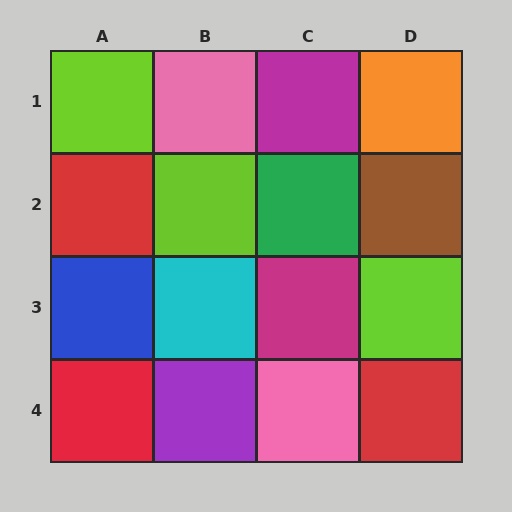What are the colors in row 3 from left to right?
Blue, cyan, magenta, lime.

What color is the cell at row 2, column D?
Brown.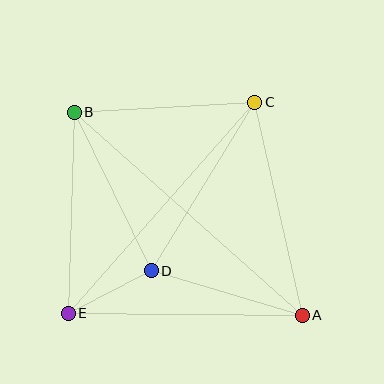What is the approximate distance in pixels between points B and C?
The distance between B and C is approximately 181 pixels.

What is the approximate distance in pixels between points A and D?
The distance between A and D is approximately 157 pixels.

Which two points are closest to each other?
Points D and E are closest to each other.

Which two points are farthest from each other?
Points A and B are farthest from each other.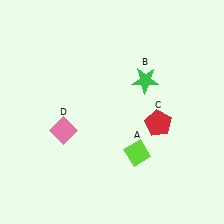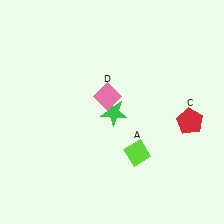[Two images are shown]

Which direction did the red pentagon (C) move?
The red pentagon (C) moved right.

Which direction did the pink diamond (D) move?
The pink diamond (D) moved right.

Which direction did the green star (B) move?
The green star (B) moved down.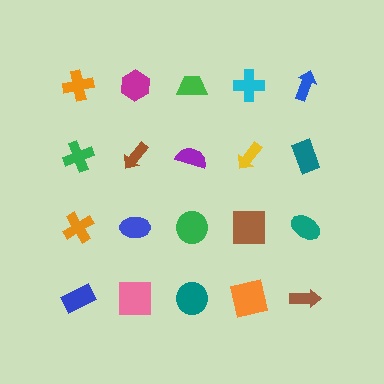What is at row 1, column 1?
An orange cross.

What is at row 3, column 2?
A blue ellipse.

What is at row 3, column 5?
A teal ellipse.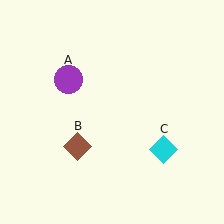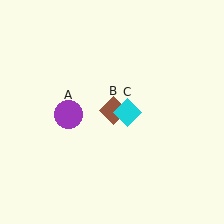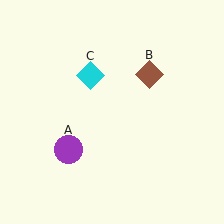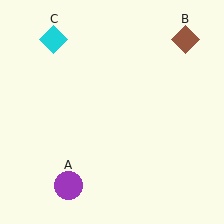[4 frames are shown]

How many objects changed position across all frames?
3 objects changed position: purple circle (object A), brown diamond (object B), cyan diamond (object C).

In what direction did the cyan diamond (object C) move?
The cyan diamond (object C) moved up and to the left.